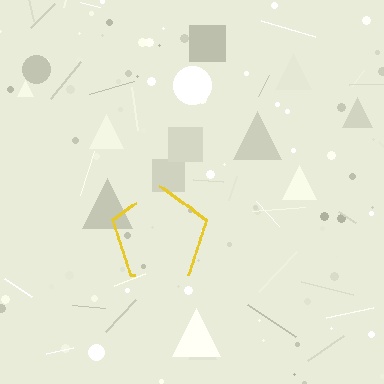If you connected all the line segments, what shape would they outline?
They would outline a pentagon.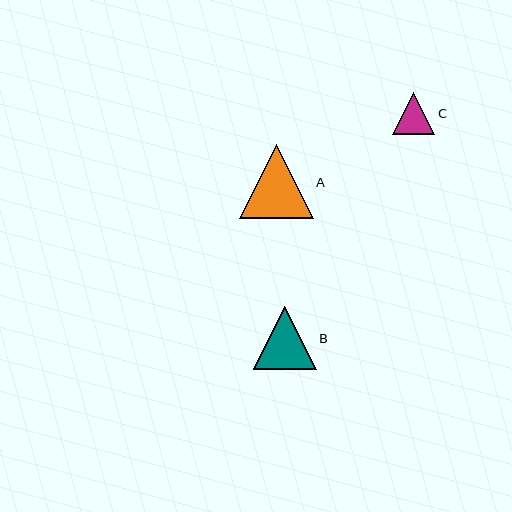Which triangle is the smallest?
Triangle C is the smallest with a size of approximately 42 pixels.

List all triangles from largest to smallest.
From largest to smallest: A, B, C.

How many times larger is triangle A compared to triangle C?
Triangle A is approximately 1.8 times the size of triangle C.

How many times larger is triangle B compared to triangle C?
Triangle B is approximately 1.5 times the size of triangle C.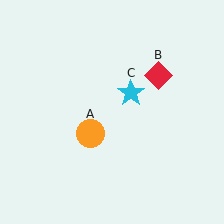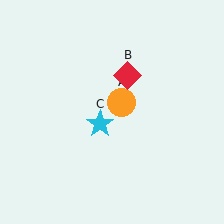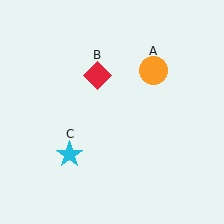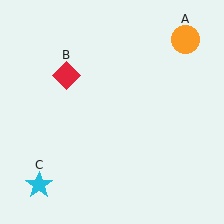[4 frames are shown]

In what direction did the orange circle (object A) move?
The orange circle (object A) moved up and to the right.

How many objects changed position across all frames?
3 objects changed position: orange circle (object A), red diamond (object B), cyan star (object C).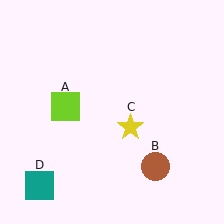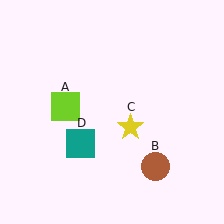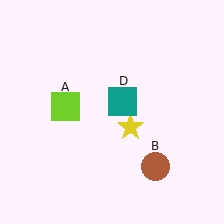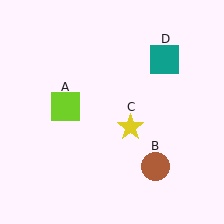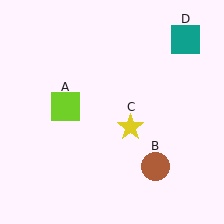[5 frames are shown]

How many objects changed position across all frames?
1 object changed position: teal square (object D).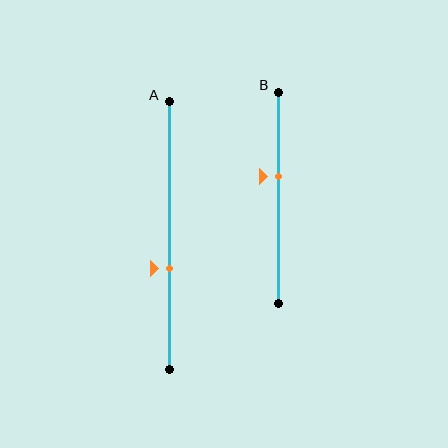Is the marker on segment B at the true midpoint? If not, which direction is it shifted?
No, the marker on segment B is shifted upward by about 10% of the segment length.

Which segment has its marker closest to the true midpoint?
Segment B has its marker closest to the true midpoint.